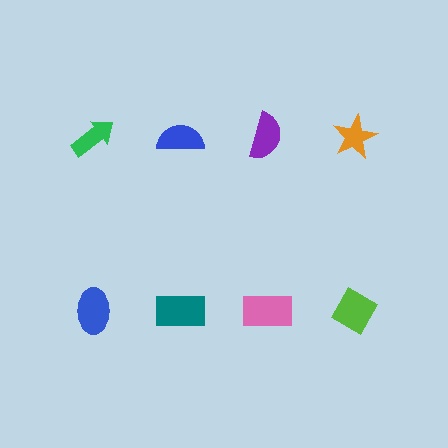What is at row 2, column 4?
A lime diamond.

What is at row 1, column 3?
A purple semicircle.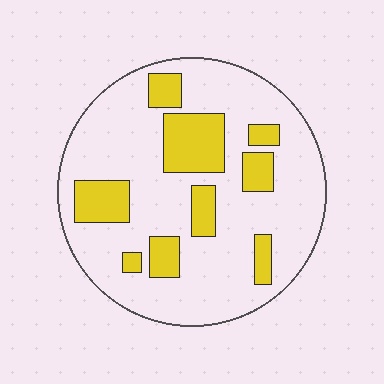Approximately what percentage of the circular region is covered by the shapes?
Approximately 25%.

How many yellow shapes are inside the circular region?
9.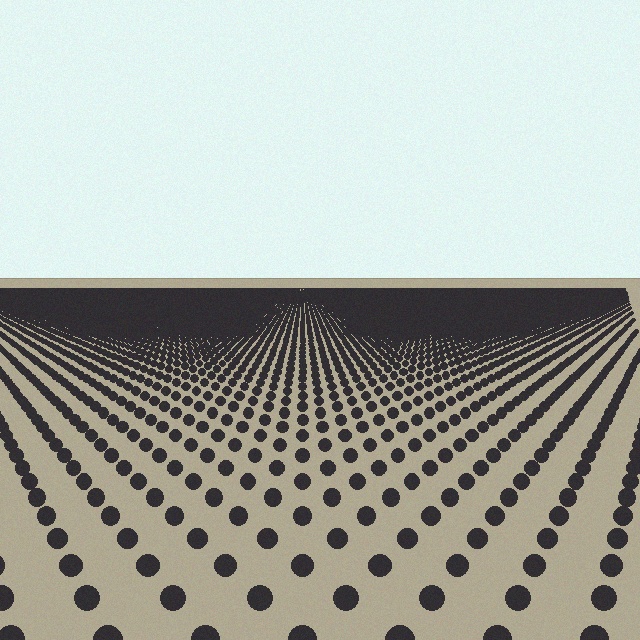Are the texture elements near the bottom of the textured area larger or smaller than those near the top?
Larger. Near the bottom, elements are closer to the viewer and appear at a bigger on-screen size.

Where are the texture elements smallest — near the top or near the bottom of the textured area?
Near the top.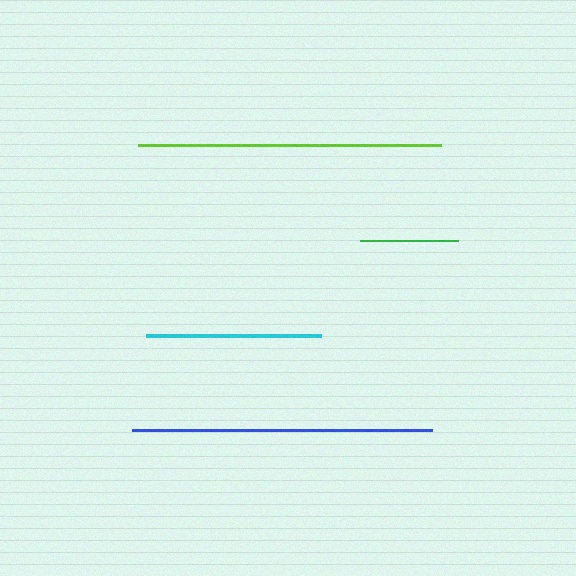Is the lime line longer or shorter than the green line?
The lime line is longer than the green line.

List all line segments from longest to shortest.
From longest to shortest: lime, blue, cyan, green.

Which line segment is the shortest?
The green line is the shortest at approximately 98 pixels.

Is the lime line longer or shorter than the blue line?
The lime line is longer than the blue line.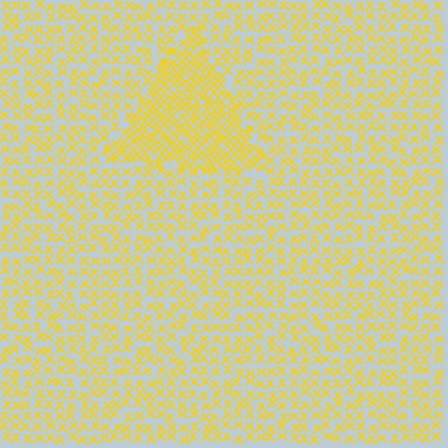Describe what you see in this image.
The image contains small yellow elements arranged at two different densities. A triangle-shaped region is visible where the elements are more densely packed than the surrounding area.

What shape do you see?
I see a triangle.